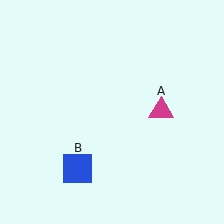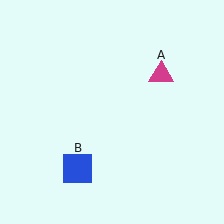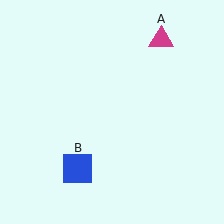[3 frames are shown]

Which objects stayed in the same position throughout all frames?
Blue square (object B) remained stationary.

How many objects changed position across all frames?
1 object changed position: magenta triangle (object A).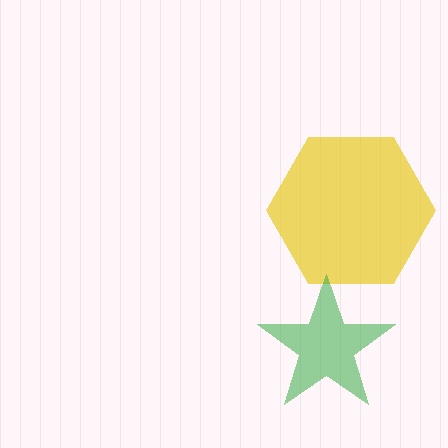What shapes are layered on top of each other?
The layered shapes are: a yellow hexagon, a green star.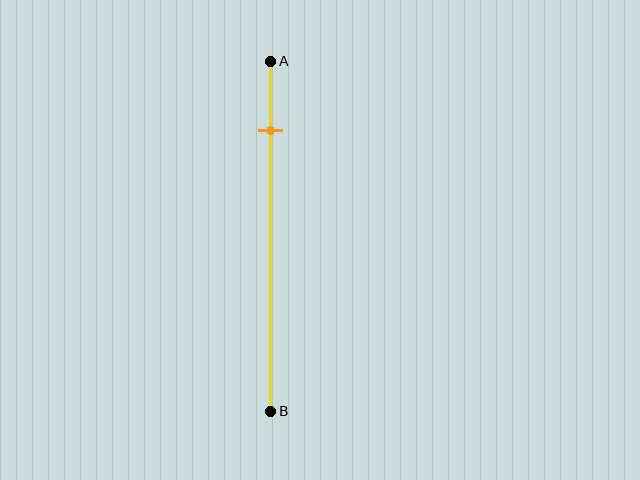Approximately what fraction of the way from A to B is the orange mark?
The orange mark is approximately 20% of the way from A to B.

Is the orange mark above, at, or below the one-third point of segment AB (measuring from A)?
The orange mark is above the one-third point of segment AB.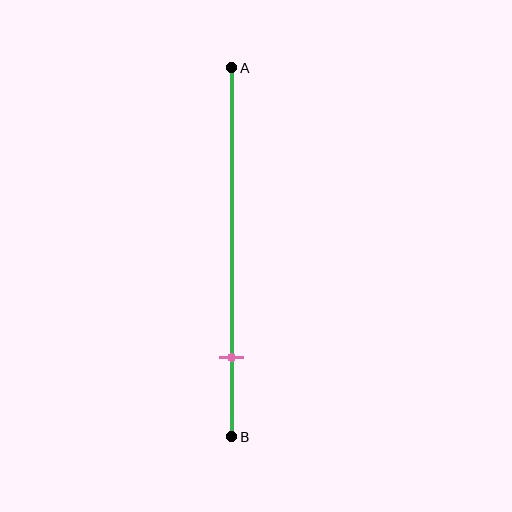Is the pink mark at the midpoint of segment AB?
No, the mark is at about 80% from A, not at the 50% midpoint.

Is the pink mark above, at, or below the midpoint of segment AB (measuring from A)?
The pink mark is below the midpoint of segment AB.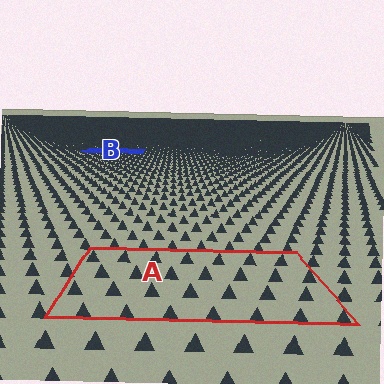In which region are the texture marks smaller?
The texture marks are smaller in region B, because it is farther away.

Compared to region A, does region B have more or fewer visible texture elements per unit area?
Region B has more texture elements per unit area — they are packed more densely because it is farther away.